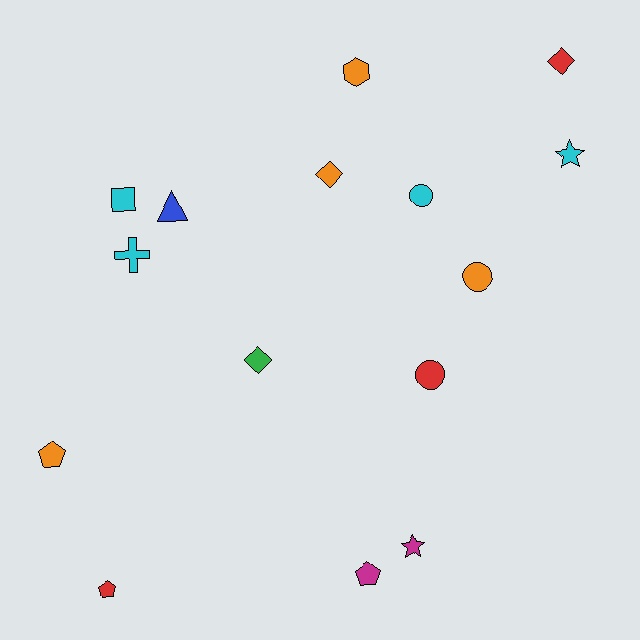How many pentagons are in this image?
There are 3 pentagons.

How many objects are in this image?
There are 15 objects.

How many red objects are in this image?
There are 3 red objects.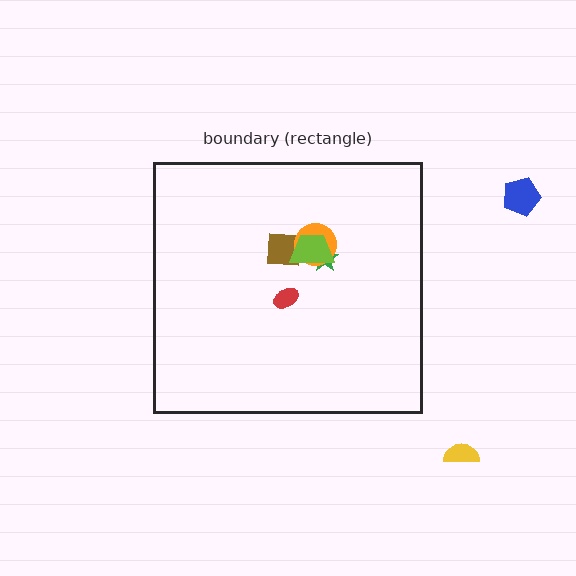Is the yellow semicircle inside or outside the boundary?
Outside.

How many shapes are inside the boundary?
5 inside, 2 outside.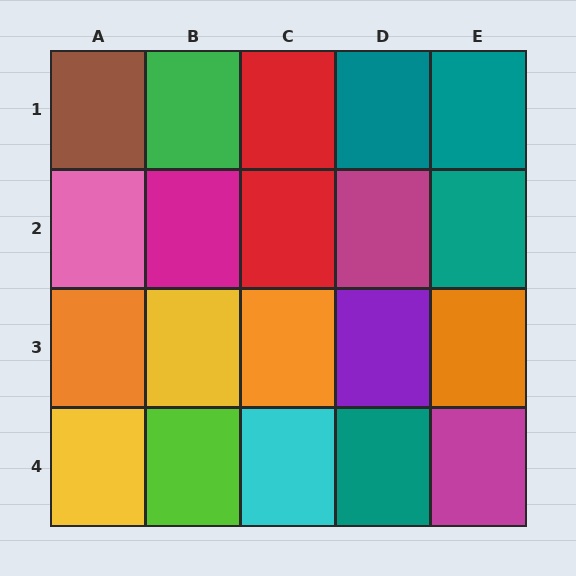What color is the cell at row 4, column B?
Lime.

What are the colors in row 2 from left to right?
Pink, magenta, red, magenta, teal.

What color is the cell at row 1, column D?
Teal.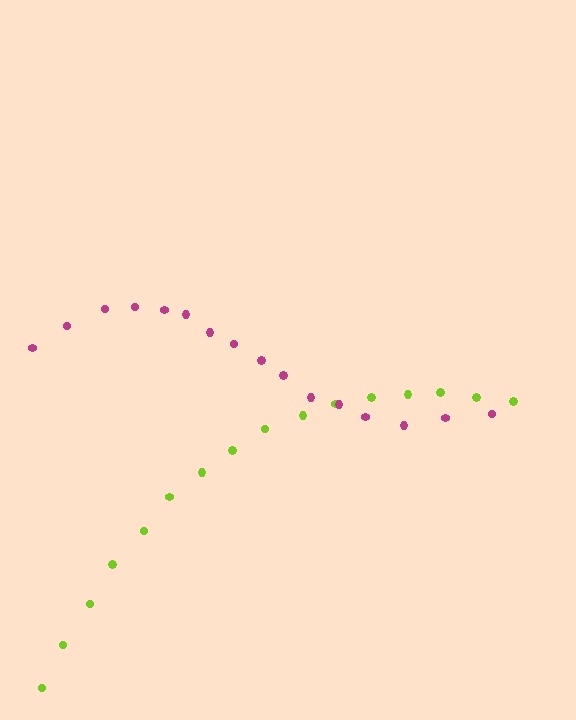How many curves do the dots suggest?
There are 2 distinct paths.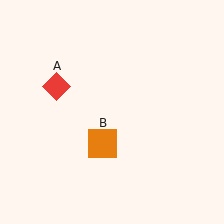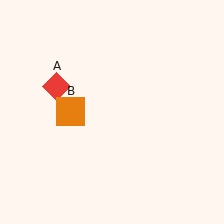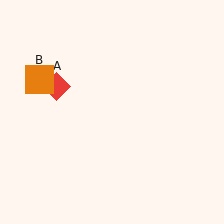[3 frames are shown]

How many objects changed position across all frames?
1 object changed position: orange square (object B).